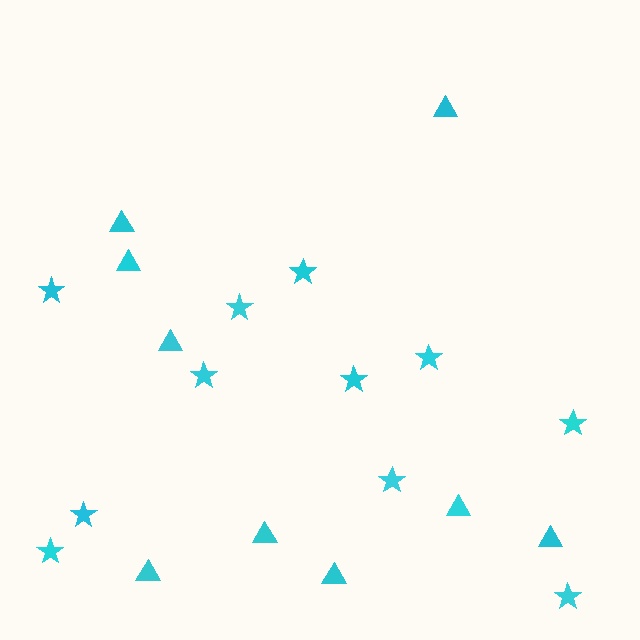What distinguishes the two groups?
There are 2 groups: one group of triangles (9) and one group of stars (11).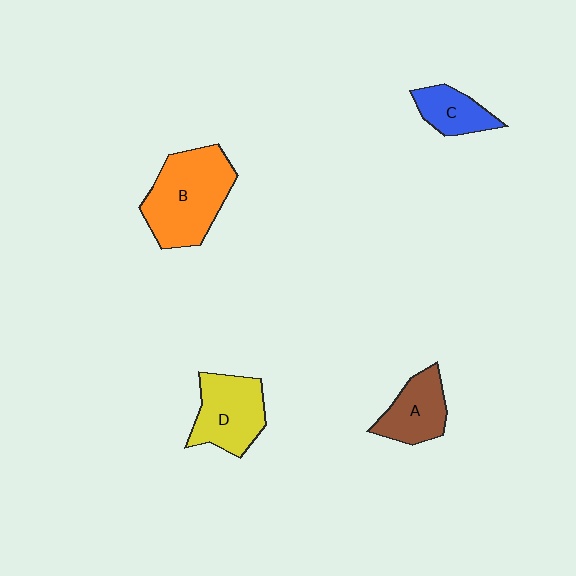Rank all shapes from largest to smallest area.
From largest to smallest: B (orange), D (yellow), A (brown), C (blue).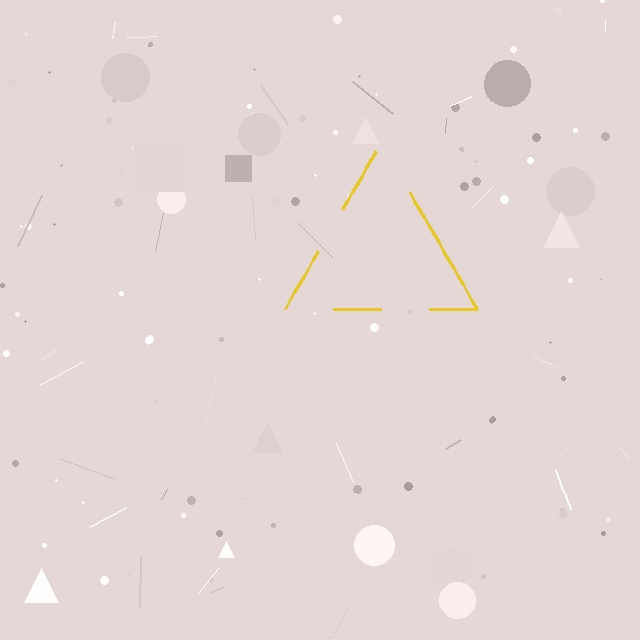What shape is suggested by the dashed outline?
The dashed outline suggests a triangle.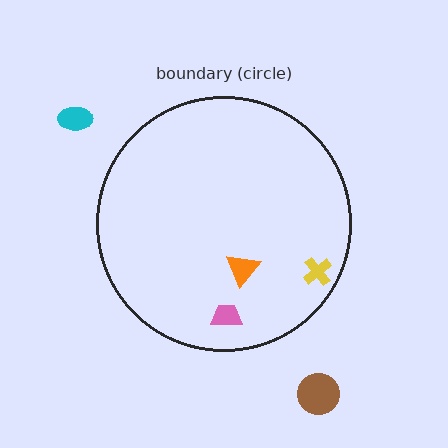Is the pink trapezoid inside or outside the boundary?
Inside.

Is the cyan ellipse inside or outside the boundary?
Outside.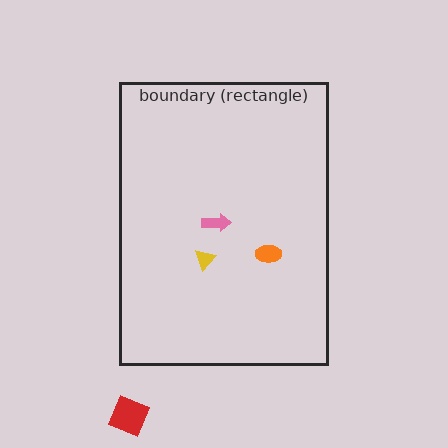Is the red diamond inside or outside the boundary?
Outside.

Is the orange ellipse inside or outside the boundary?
Inside.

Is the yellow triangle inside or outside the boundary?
Inside.